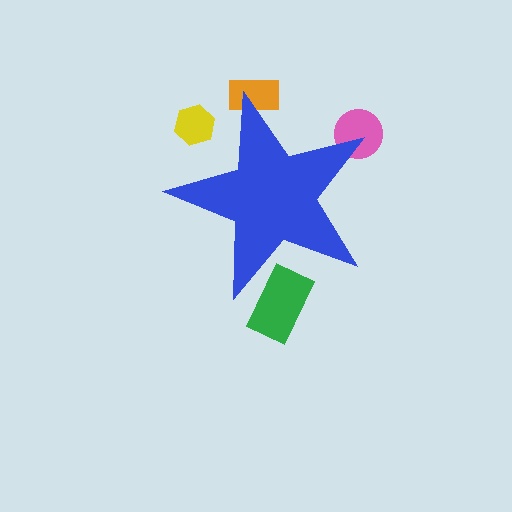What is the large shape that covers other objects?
A blue star.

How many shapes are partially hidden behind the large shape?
4 shapes are partially hidden.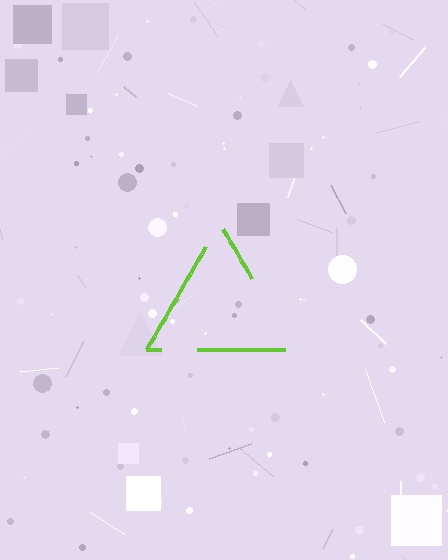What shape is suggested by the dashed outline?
The dashed outline suggests a triangle.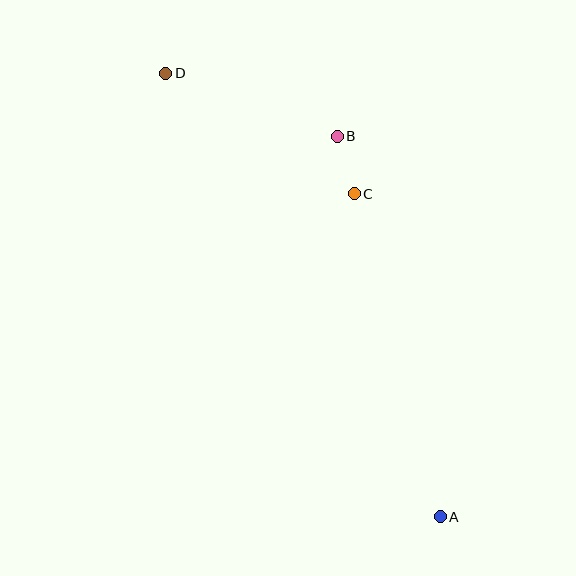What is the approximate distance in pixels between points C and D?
The distance between C and D is approximately 223 pixels.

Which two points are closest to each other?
Points B and C are closest to each other.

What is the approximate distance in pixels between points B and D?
The distance between B and D is approximately 182 pixels.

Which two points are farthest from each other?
Points A and D are farthest from each other.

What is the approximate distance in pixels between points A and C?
The distance between A and C is approximately 334 pixels.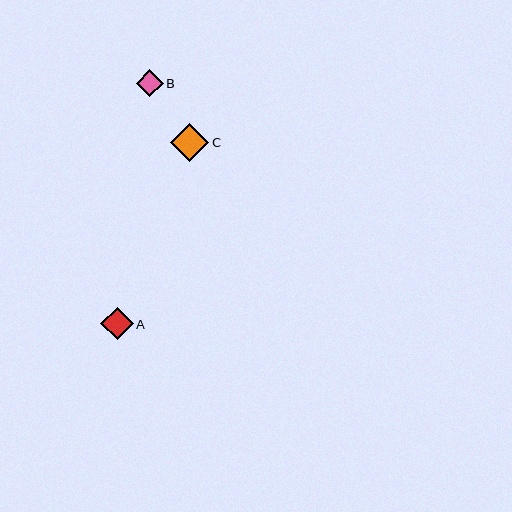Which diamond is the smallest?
Diamond B is the smallest with a size of approximately 27 pixels.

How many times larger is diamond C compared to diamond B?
Diamond C is approximately 1.4 times the size of diamond B.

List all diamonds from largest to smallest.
From largest to smallest: C, A, B.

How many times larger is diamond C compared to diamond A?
Diamond C is approximately 1.2 times the size of diamond A.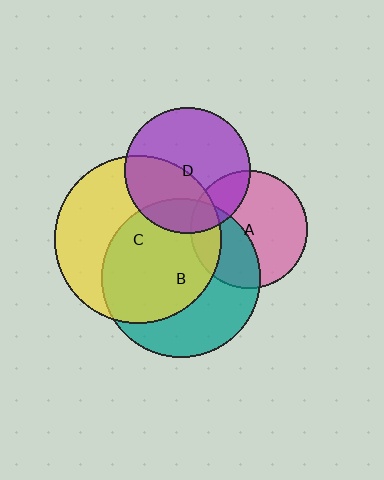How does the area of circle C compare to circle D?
Approximately 1.8 times.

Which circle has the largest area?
Circle C (yellow).